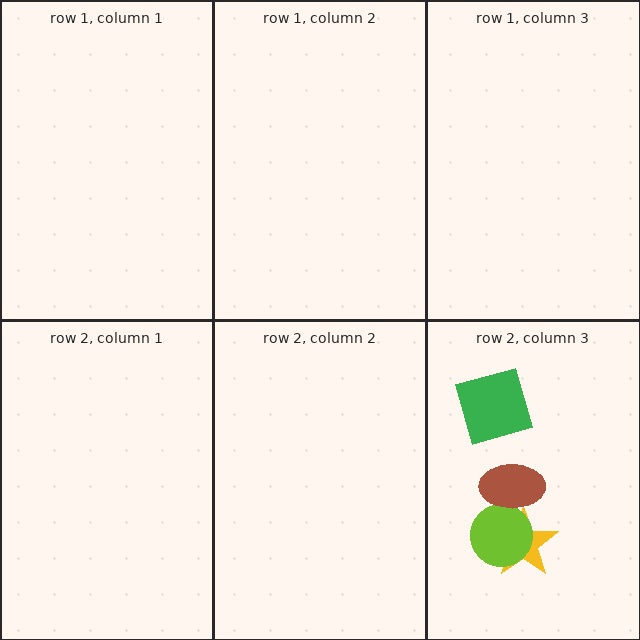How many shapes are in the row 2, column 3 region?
4.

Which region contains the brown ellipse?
The row 2, column 3 region.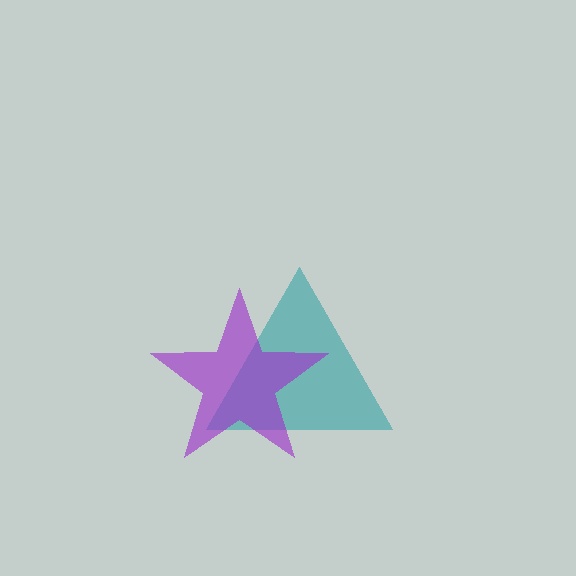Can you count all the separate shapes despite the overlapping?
Yes, there are 2 separate shapes.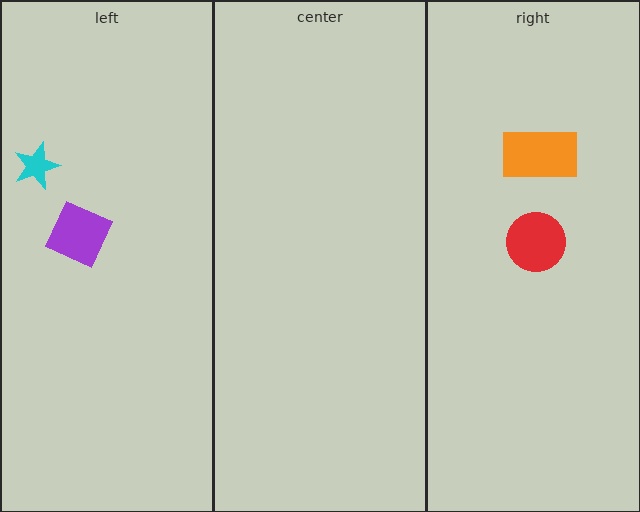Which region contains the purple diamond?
The left region.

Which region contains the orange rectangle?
The right region.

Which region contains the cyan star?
The left region.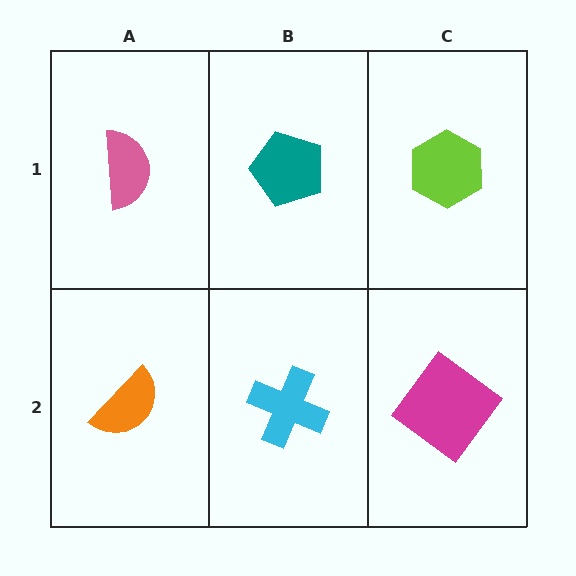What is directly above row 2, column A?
A pink semicircle.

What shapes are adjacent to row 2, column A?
A pink semicircle (row 1, column A), a cyan cross (row 2, column B).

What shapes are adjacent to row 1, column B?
A cyan cross (row 2, column B), a pink semicircle (row 1, column A), a lime hexagon (row 1, column C).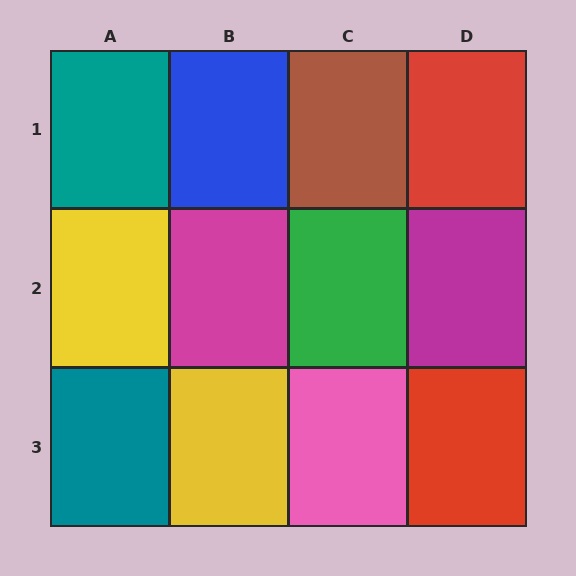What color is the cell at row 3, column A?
Teal.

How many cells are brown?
1 cell is brown.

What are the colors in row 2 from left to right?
Yellow, magenta, green, magenta.